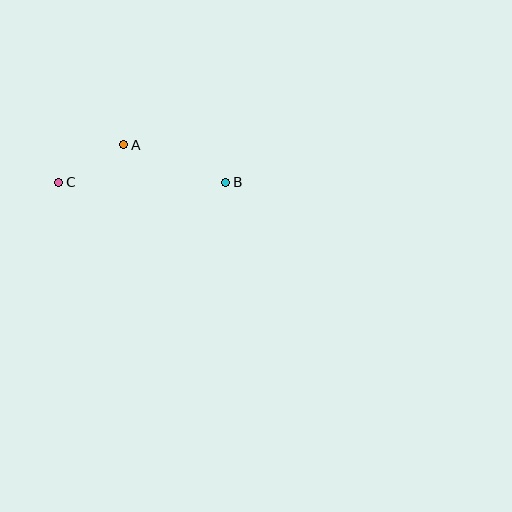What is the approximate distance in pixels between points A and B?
The distance between A and B is approximately 109 pixels.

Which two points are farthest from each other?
Points B and C are farthest from each other.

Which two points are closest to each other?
Points A and C are closest to each other.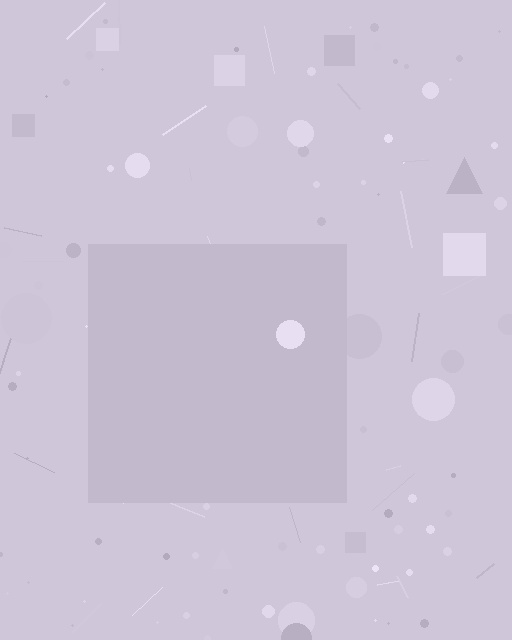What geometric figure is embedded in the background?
A square is embedded in the background.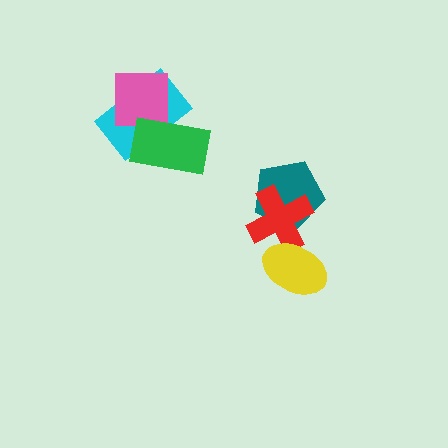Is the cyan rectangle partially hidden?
Yes, it is partially covered by another shape.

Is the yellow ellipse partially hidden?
No, no other shape covers it.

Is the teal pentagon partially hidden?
Yes, it is partially covered by another shape.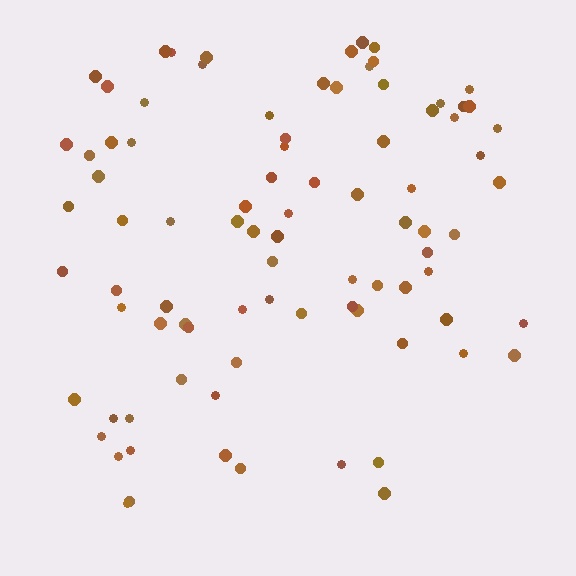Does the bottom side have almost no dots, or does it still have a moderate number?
Still a moderate number, just noticeably fewer than the top.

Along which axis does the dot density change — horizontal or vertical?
Vertical.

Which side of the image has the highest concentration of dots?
The top.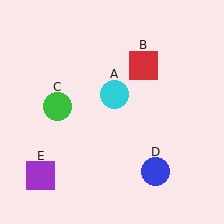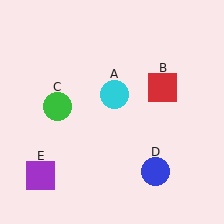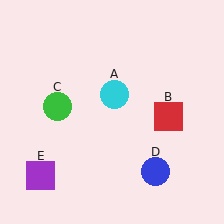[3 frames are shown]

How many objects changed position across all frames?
1 object changed position: red square (object B).